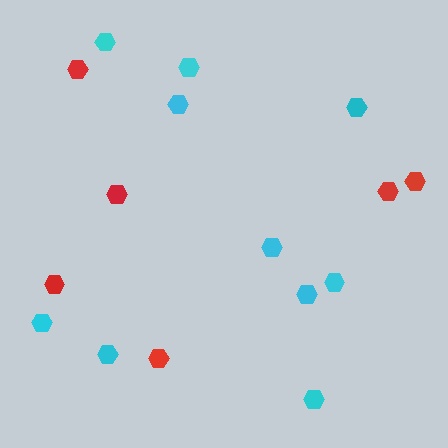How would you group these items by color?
There are 2 groups: one group of red hexagons (6) and one group of cyan hexagons (10).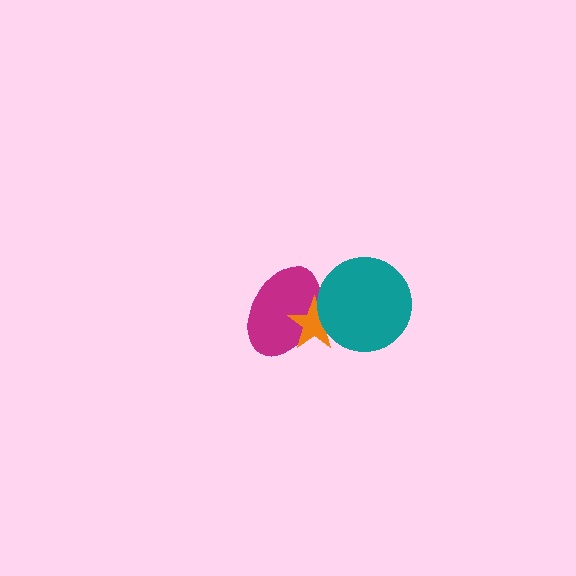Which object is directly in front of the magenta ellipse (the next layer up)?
The orange star is directly in front of the magenta ellipse.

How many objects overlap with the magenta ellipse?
2 objects overlap with the magenta ellipse.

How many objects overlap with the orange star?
2 objects overlap with the orange star.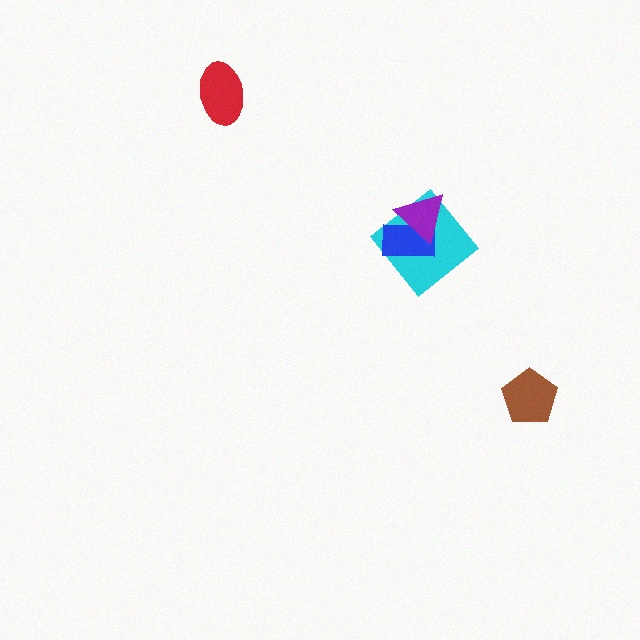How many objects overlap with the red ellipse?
0 objects overlap with the red ellipse.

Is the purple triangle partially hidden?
No, no other shape covers it.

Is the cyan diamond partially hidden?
Yes, it is partially covered by another shape.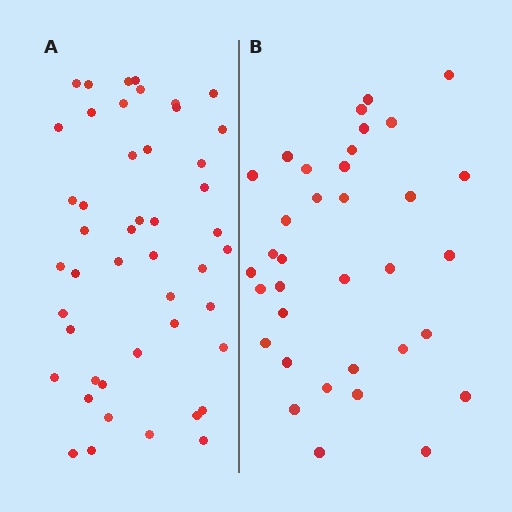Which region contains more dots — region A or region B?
Region A (the left region) has more dots.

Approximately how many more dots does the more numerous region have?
Region A has roughly 12 or so more dots than region B.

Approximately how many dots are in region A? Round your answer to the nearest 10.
About 50 dots. (The exact count is 47, which rounds to 50.)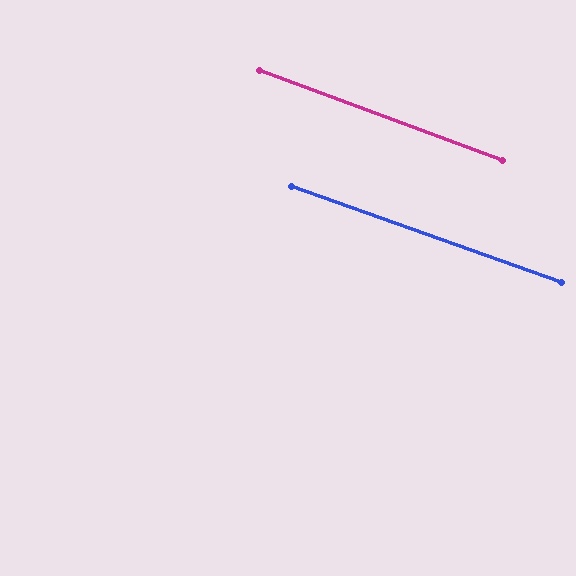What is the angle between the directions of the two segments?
Approximately 1 degree.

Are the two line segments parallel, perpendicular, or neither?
Parallel — their directions differ by only 0.7°.